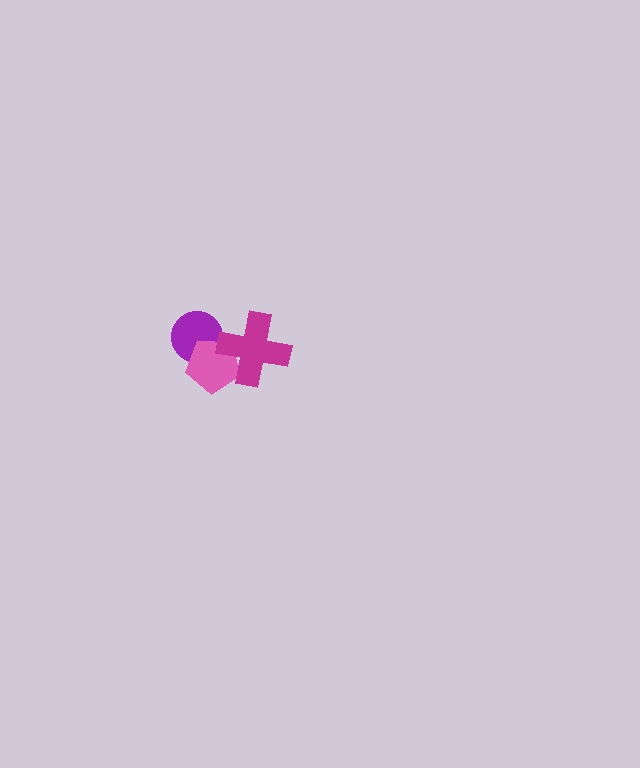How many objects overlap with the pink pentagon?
2 objects overlap with the pink pentagon.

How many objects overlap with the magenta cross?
1 object overlaps with the magenta cross.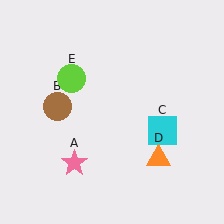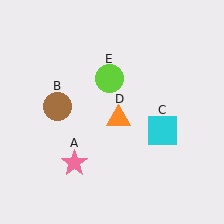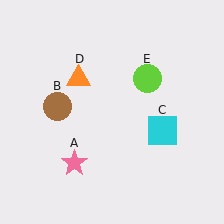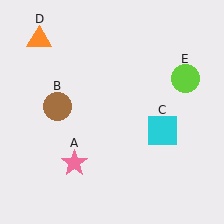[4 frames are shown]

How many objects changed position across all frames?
2 objects changed position: orange triangle (object D), lime circle (object E).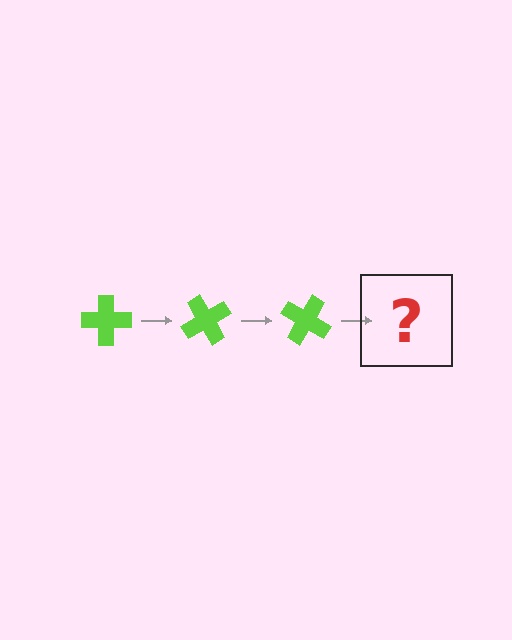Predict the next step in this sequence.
The next step is a lime cross rotated 180 degrees.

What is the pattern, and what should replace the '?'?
The pattern is that the cross rotates 60 degrees each step. The '?' should be a lime cross rotated 180 degrees.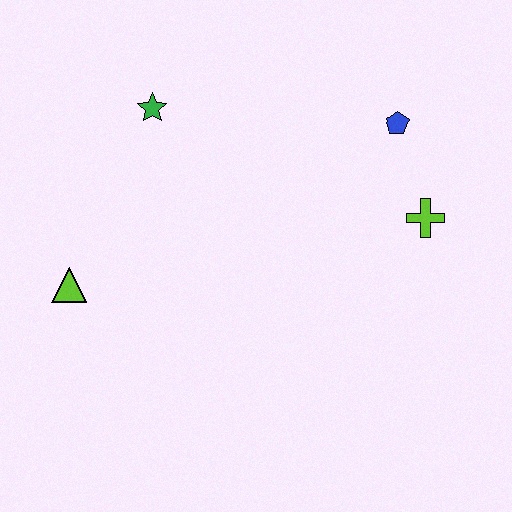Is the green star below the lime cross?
No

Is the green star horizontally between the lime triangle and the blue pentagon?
Yes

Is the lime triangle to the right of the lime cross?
No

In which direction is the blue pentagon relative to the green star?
The blue pentagon is to the right of the green star.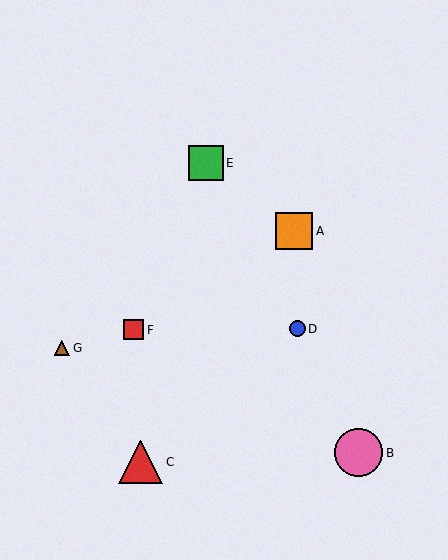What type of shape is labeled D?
Shape D is a blue circle.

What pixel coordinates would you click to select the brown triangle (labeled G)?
Click at (62, 348) to select the brown triangle G.